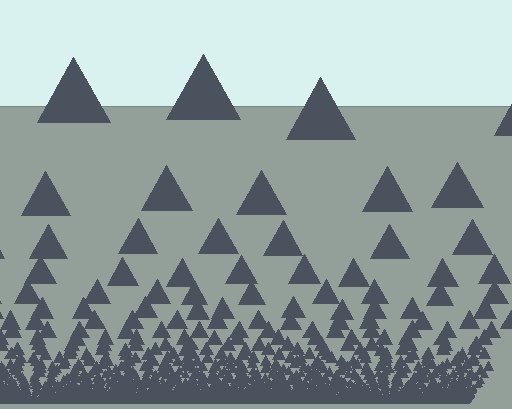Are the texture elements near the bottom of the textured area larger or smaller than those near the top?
Smaller. The gradient is inverted — elements near the bottom are smaller and denser.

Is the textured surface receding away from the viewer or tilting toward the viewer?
The surface appears to tilt toward the viewer. Texture elements get larger and sparser toward the top.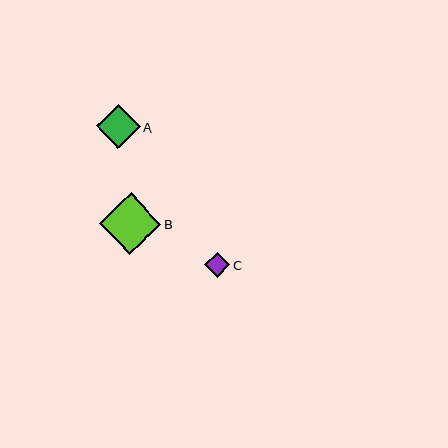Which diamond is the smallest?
Diamond C is the smallest with a size of approximately 25 pixels.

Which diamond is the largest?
Diamond B is the largest with a size of approximately 62 pixels.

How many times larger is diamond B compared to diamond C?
Diamond B is approximately 2.4 times the size of diamond C.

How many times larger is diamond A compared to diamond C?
Diamond A is approximately 1.7 times the size of diamond C.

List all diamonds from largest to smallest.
From largest to smallest: B, A, C.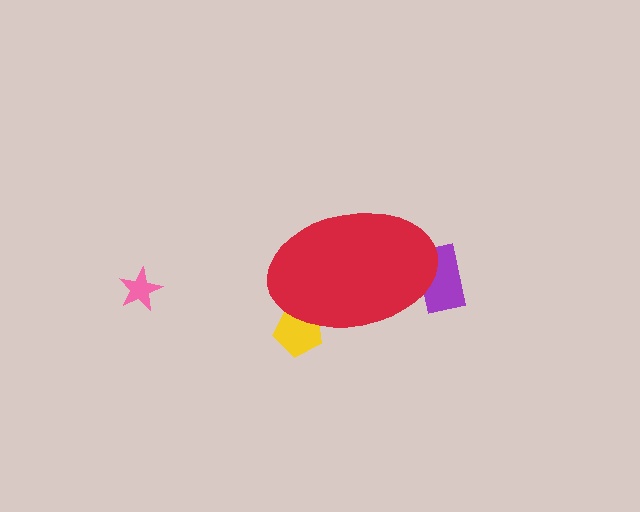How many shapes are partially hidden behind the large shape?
2 shapes are partially hidden.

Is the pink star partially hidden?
No, the pink star is fully visible.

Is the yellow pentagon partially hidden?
Yes, the yellow pentagon is partially hidden behind the red ellipse.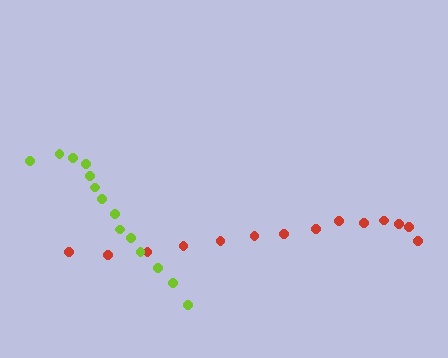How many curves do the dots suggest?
There are 2 distinct paths.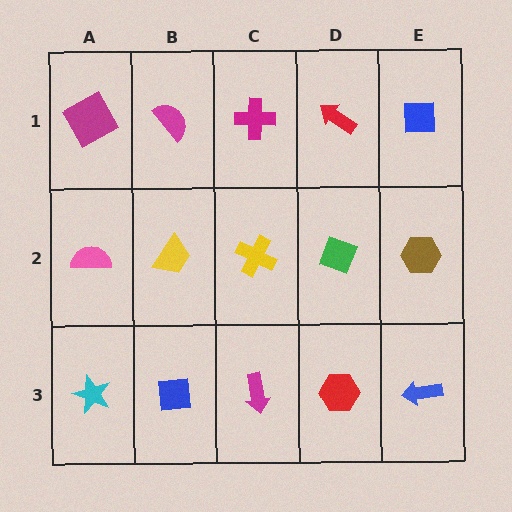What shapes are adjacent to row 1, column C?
A yellow cross (row 2, column C), a magenta semicircle (row 1, column B), a red arrow (row 1, column D).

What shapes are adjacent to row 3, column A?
A pink semicircle (row 2, column A), a blue square (row 3, column B).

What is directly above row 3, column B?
A yellow trapezoid.